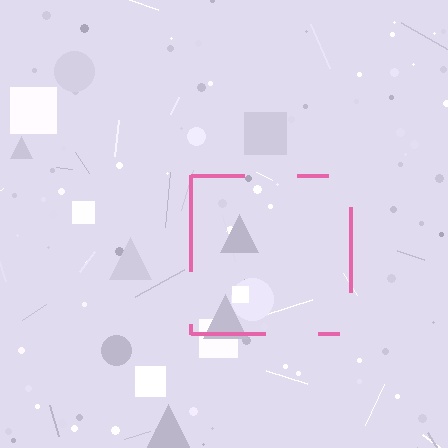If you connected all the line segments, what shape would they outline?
They would outline a square.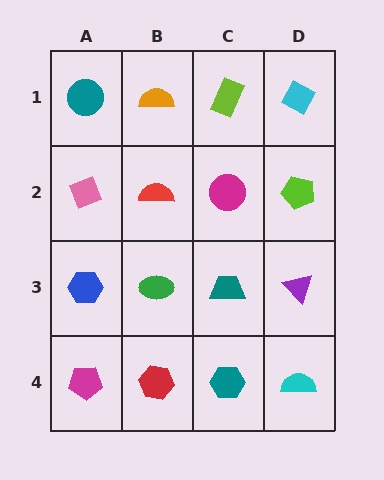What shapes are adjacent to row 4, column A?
A blue hexagon (row 3, column A), a red hexagon (row 4, column B).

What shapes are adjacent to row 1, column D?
A lime pentagon (row 2, column D), a lime rectangle (row 1, column C).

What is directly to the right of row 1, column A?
An orange semicircle.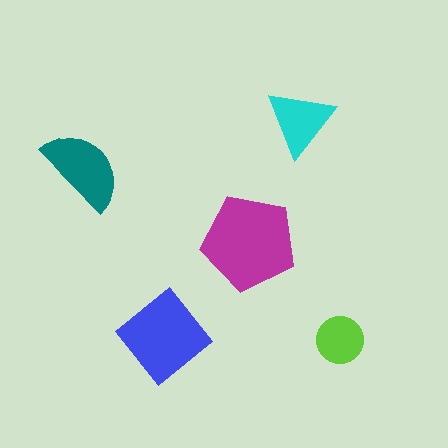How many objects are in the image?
There are 5 objects in the image.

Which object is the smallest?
The lime circle.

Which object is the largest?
The magenta pentagon.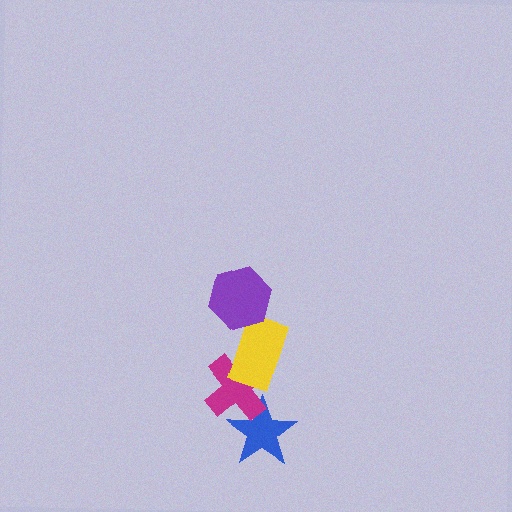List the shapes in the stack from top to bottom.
From top to bottom: the purple hexagon, the yellow rectangle, the magenta cross, the blue star.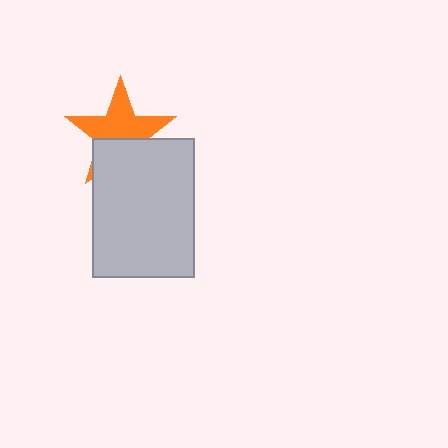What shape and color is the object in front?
The object in front is a light gray rectangle.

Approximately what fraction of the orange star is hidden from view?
Roughly 41% of the orange star is hidden behind the light gray rectangle.